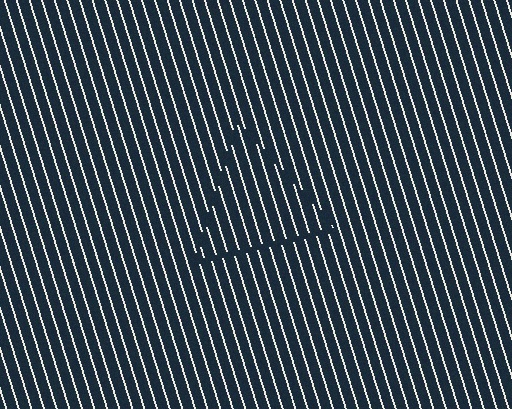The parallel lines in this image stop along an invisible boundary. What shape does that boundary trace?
An illusory triangle. The interior of the shape contains the same grating, shifted by half a period — the contour is defined by the phase discontinuity where line-ends from the inner and outer gratings abut.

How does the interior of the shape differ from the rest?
The interior of the shape contains the same grating, shifted by half a period — the contour is defined by the phase discontinuity where line-ends from the inner and outer gratings abut.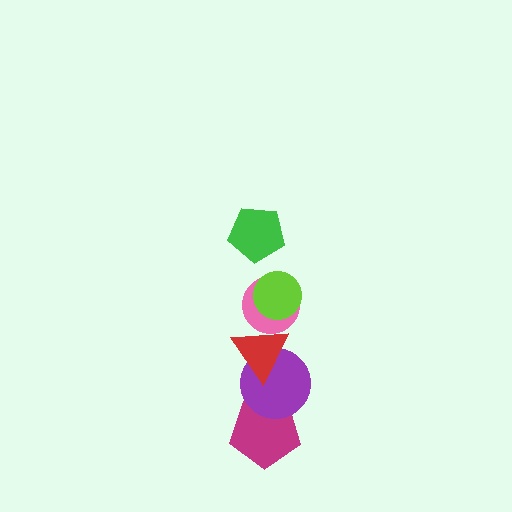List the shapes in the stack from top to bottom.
From top to bottom: the green pentagon, the lime circle, the pink circle, the red triangle, the purple circle, the magenta pentagon.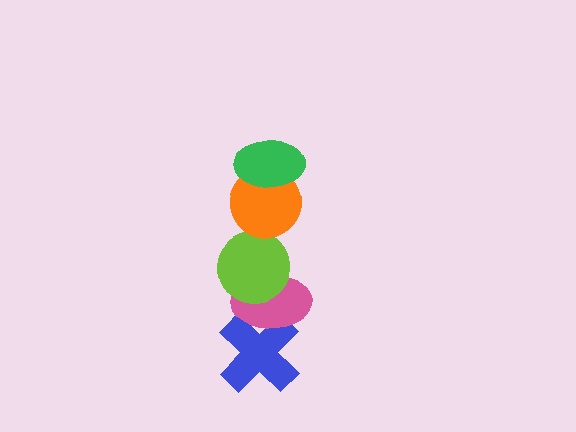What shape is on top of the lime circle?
The orange circle is on top of the lime circle.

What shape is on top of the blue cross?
The pink ellipse is on top of the blue cross.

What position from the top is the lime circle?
The lime circle is 3rd from the top.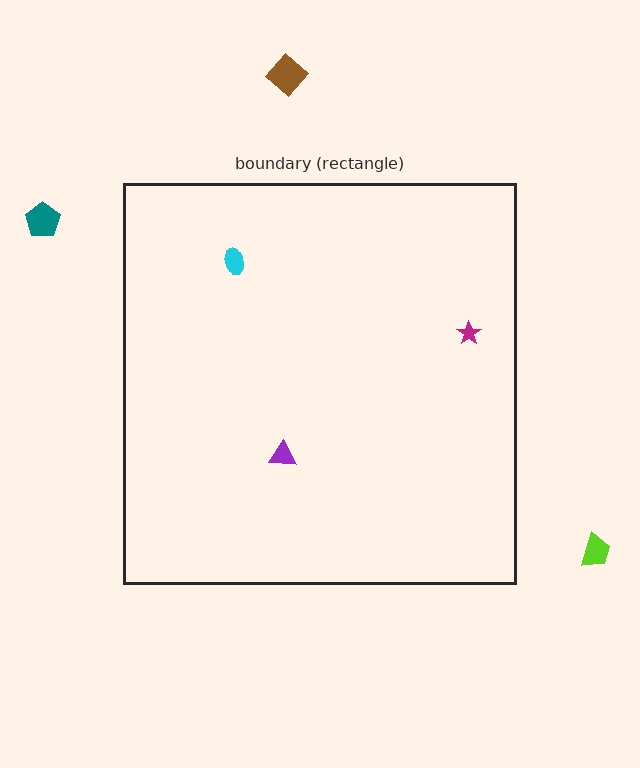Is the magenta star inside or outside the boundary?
Inside.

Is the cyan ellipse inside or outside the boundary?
Inside.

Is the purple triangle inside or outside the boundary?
Inside.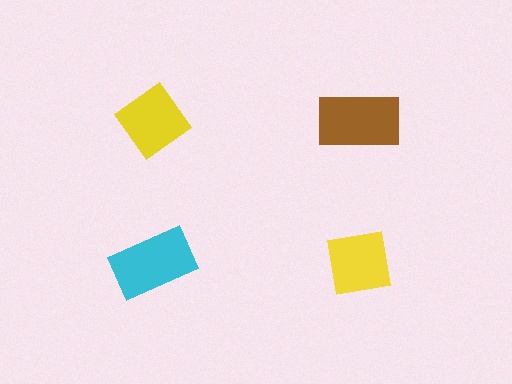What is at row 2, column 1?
A cyan rectangle.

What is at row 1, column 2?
A brown rectangle.